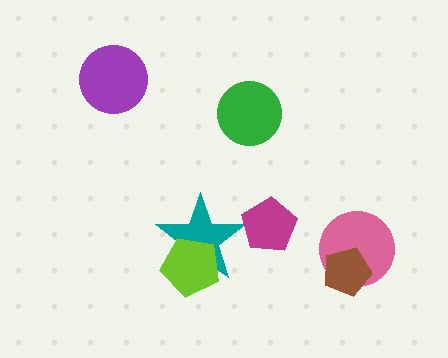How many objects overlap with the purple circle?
0 objects overlap with the purple circle.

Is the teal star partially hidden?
Yes, it is partially covered by another shape.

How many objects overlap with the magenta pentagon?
0 objects overlap with the magenta pentagon.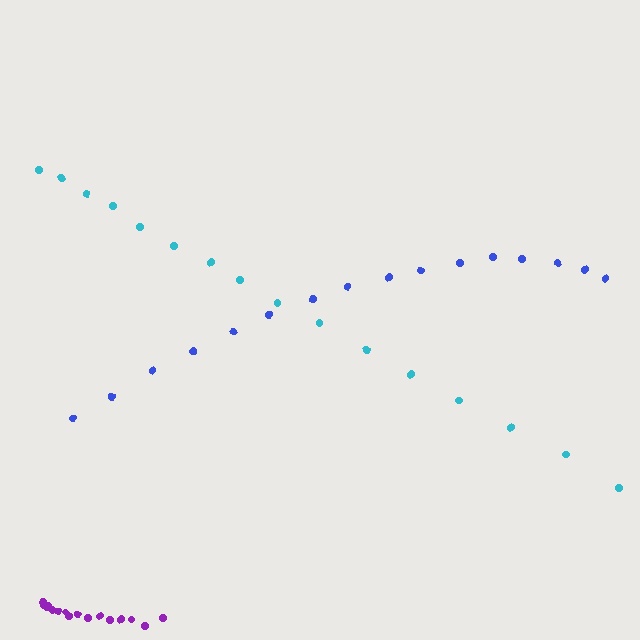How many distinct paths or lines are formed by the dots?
There are 3 distinct paths.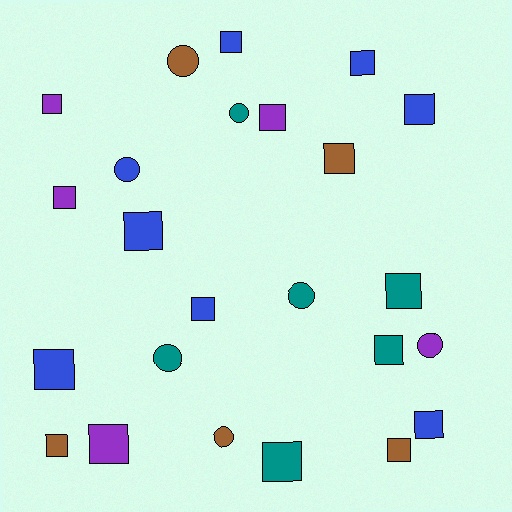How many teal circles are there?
There are 3 teal circles.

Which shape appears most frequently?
Square, with 17 objects.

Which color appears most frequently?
Blue, with 8 objects.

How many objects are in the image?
There are 24 objects.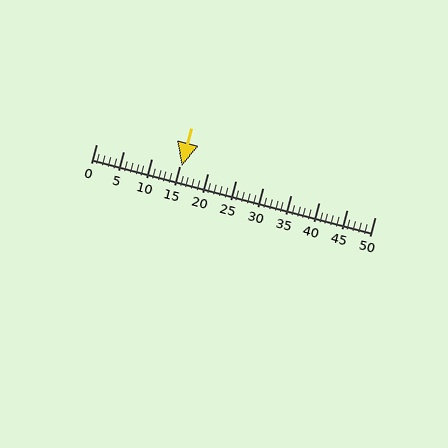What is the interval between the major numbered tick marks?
The major tick marks are spaced 5 units apart.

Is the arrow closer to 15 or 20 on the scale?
The arrow is closer to 15.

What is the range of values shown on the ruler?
The ruler shows values from 0 to 50.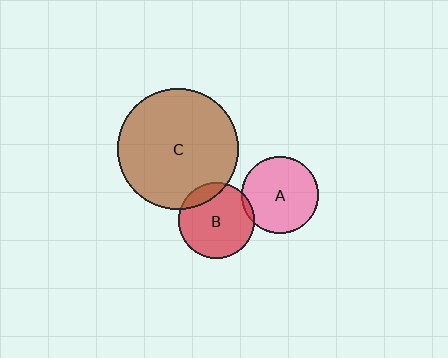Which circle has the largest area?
Circle C (brown).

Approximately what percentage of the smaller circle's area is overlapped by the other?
Approximately 5%.